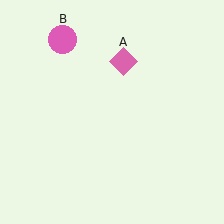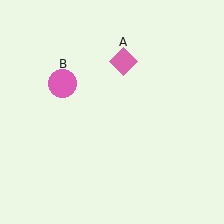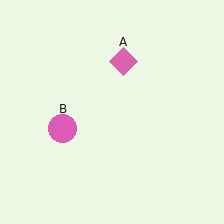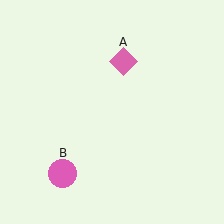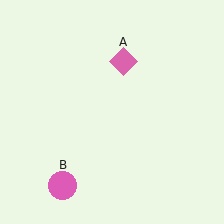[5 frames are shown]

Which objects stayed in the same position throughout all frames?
Pink diamond (object A) remained stationary.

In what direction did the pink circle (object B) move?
The pink circle (object B) moved down.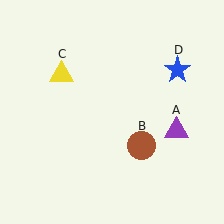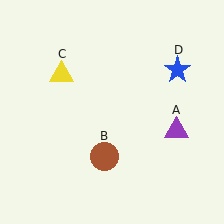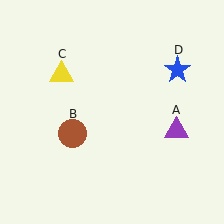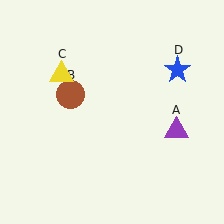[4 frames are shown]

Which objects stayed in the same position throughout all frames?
Purple triangle (object A) and yellow triangle (object C) and blue star (object D) remained stationary.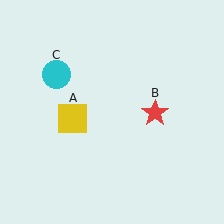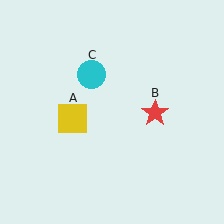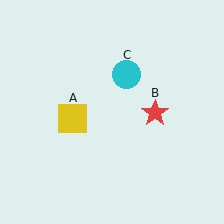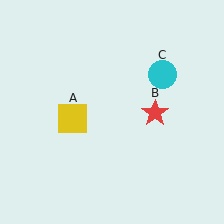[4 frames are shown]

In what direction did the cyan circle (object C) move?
The cyan circle (object C) moved right.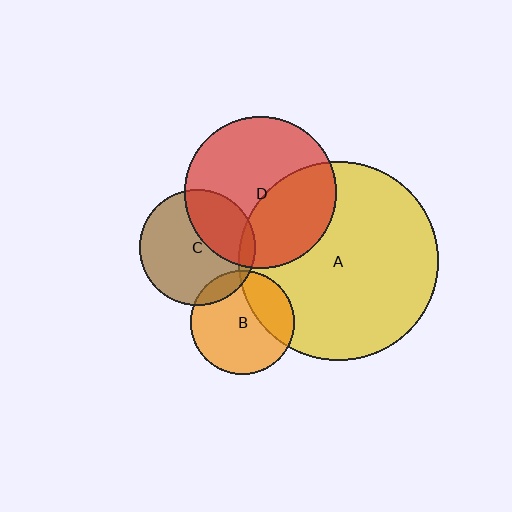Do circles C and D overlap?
Yes.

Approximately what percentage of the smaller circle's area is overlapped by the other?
Approximately 35%.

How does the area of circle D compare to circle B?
Approximately 2.1 times.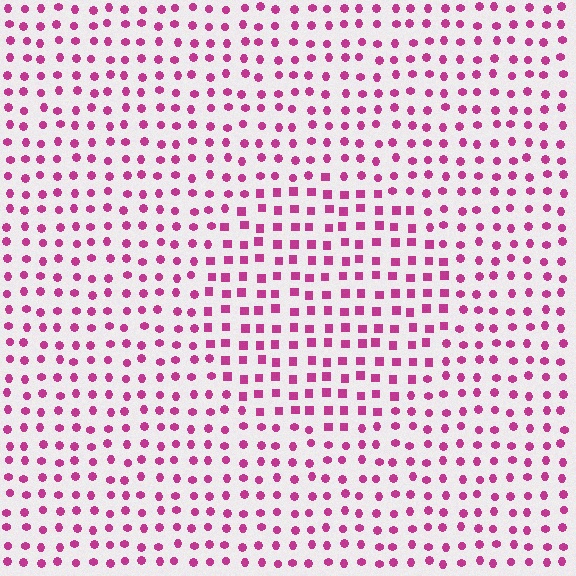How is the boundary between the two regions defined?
The boundary is defined by a change in element shape: squares inside vs. circles outside. All elements share the same color and spacing.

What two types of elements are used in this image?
The image uses squares inside the circle region and circles outside it.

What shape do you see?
I see a circle.